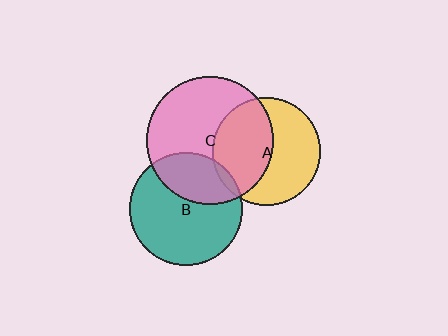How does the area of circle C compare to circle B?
Approximately 1.3 times.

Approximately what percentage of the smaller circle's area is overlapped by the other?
Approximately 30%.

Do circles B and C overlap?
Yes.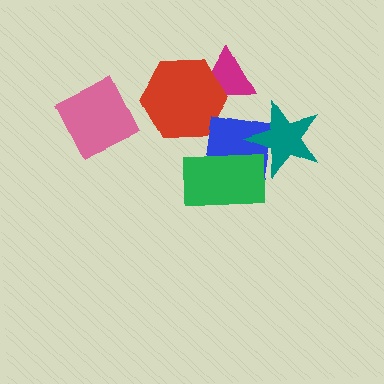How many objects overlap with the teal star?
1 object overlaps with the teal star.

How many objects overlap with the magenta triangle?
1 object overlaps with the magenta triangle.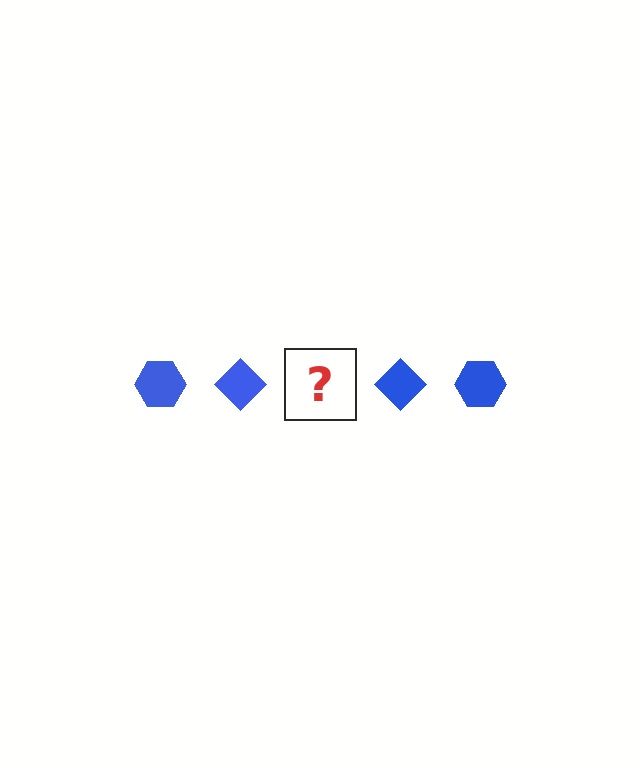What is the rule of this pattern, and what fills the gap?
The rule is that the pattern cycles through hexagon, diamond shapes in blue. The gap should be filled with a blue hexagon.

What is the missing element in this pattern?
The missing element is a blue hexagon.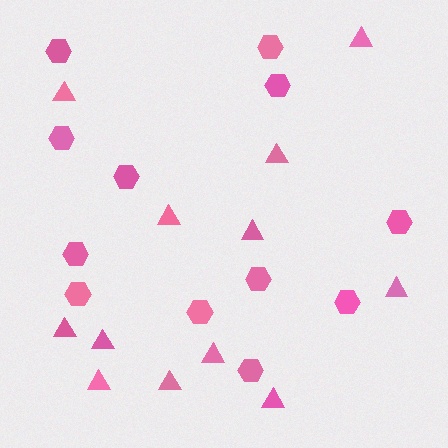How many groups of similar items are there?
There are 2 groups: one group of hexagons (12) and one group of triangles (12).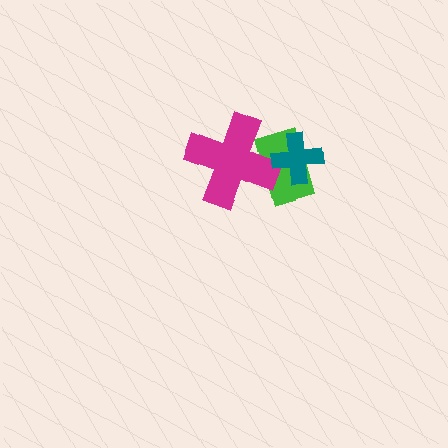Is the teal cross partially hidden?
No, no other shape covers it.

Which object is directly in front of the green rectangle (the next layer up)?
The magenta cross is directly in front of the green rectangle.